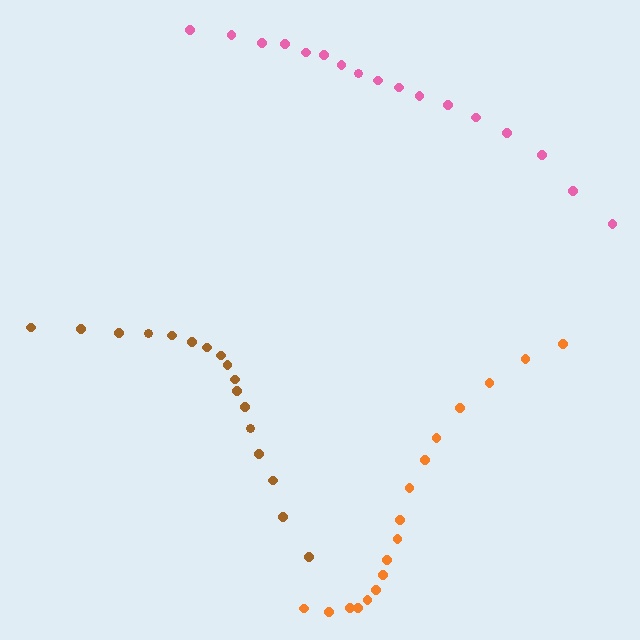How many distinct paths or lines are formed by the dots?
There are 3 distinct paths.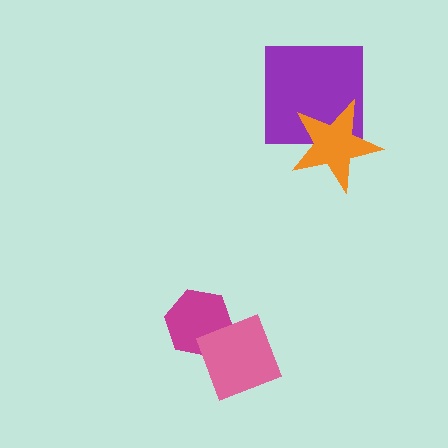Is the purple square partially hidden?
Yes, it is partially covered by another shape.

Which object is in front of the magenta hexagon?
The pink diamond is in front of the magenta hexagon.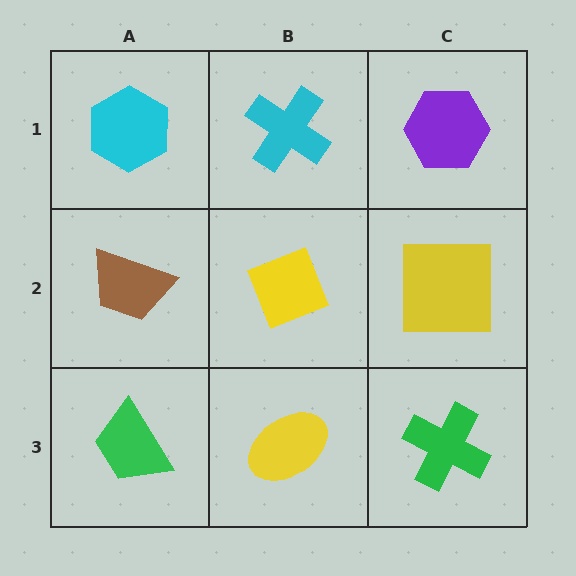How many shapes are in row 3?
3 shapes.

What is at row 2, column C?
A yellow square.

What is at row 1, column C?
A purple hexagon.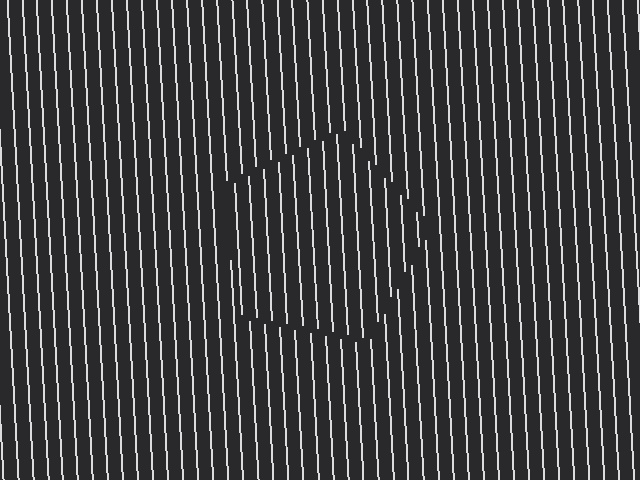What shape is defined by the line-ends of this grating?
An illusory pentagon. The interior of the shape contains the same grating, shifted by half a period — the contour is defined by the phase discontinuity where line-ends from the inner and outer gratings abut.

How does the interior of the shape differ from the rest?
The interior of the shape contains the same grating, shifted by half a period — the contour is defined by the phase discontinuity where line-ends from the inner and outer gratings abut.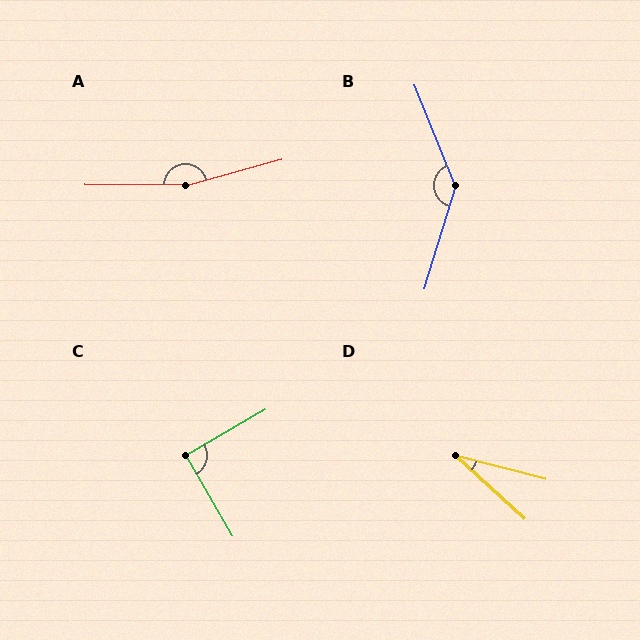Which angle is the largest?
A, at approximately 164 degrees.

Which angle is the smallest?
D, at approximately 28 degrees.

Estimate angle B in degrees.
Approximately 141 degrees.